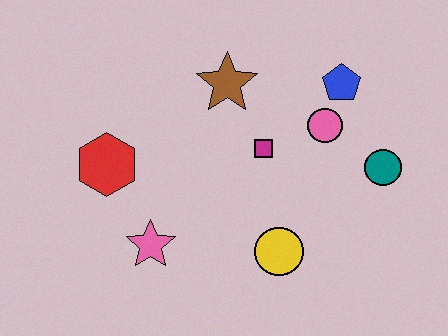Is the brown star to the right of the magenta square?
No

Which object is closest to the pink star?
The red hexagon is closest to the pink star.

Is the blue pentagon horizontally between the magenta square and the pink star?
No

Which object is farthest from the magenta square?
The red hexagon is farthest from the magenta square.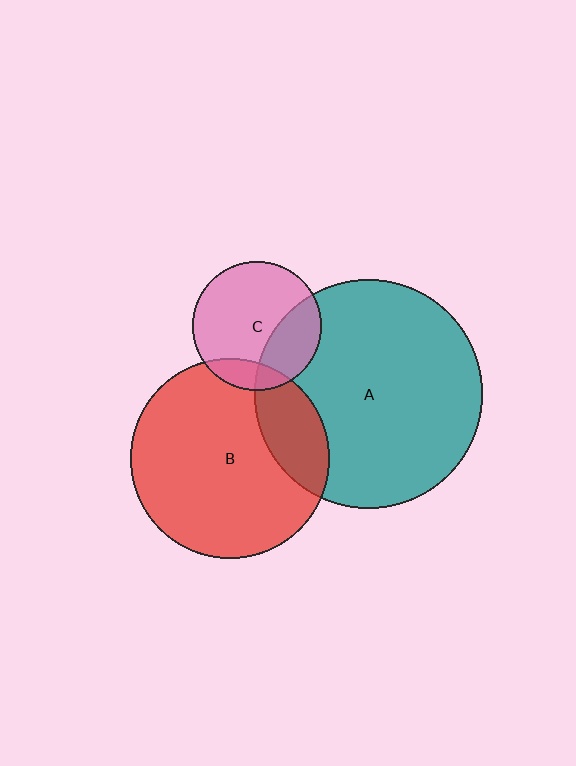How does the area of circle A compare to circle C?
Approximately 3.1 times.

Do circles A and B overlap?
Yes.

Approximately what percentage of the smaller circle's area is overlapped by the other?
Approximately 20%.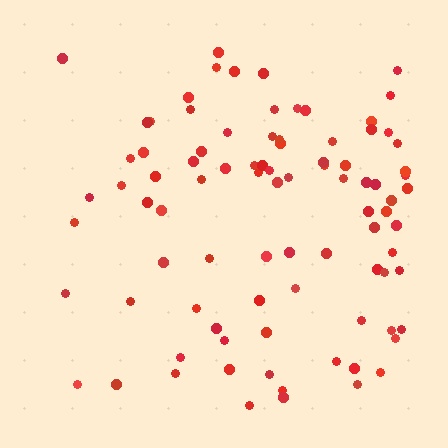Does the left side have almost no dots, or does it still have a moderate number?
Still a moderate number, just noticeably fewer than the right.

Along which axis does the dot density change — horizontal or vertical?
Horizontal.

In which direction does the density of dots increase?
From left to right, with the right side densest.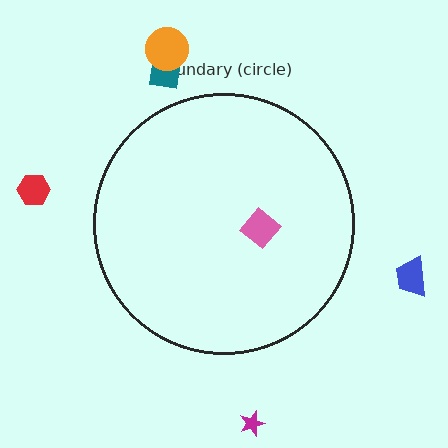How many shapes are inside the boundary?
1 inside, 5 outside.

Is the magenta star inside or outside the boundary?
Outside.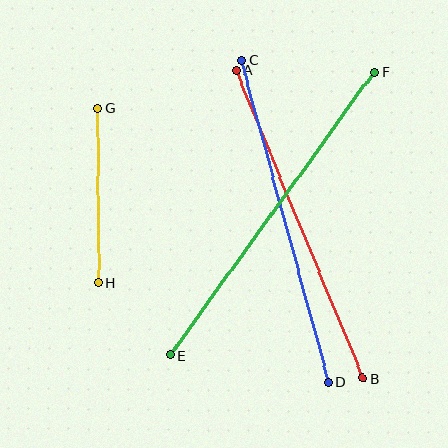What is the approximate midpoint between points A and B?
The midpoint is at approximately (299, 224) pixels.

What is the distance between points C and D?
The distance is approximately 333 pixels.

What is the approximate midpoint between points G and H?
The midpoint is at approximately (98, 195) pixels.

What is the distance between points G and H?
The distance is approximately 174 pixels.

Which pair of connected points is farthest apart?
Points E and F are farthest apart.